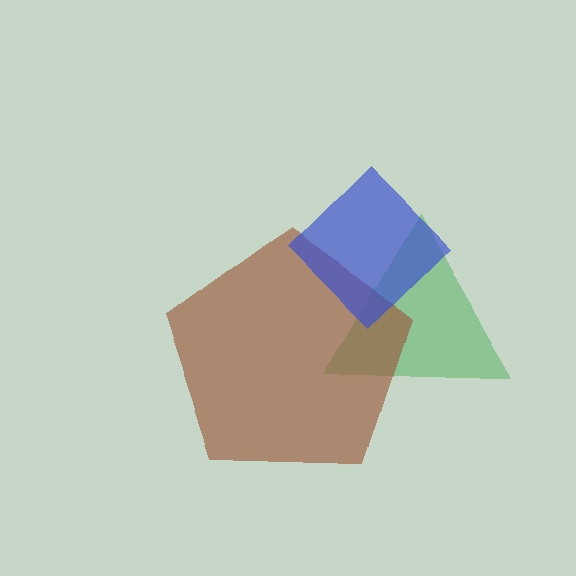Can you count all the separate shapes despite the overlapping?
Yes, there are 3 separate shapes.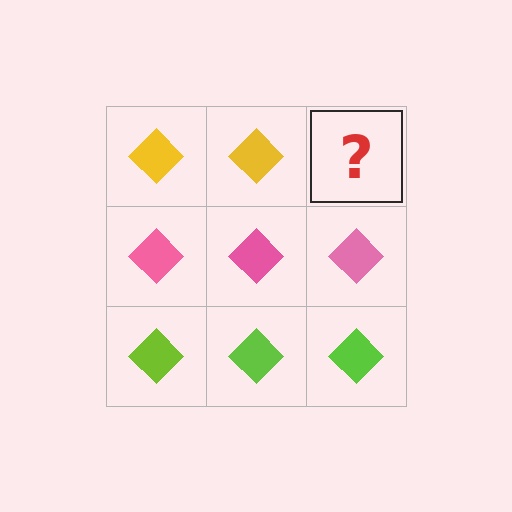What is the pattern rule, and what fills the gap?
The rule is that each row has a consistent color. The gap should be filled with a yellow diamond.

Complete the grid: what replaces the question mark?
The question mark should be replaced with a yellow diamond.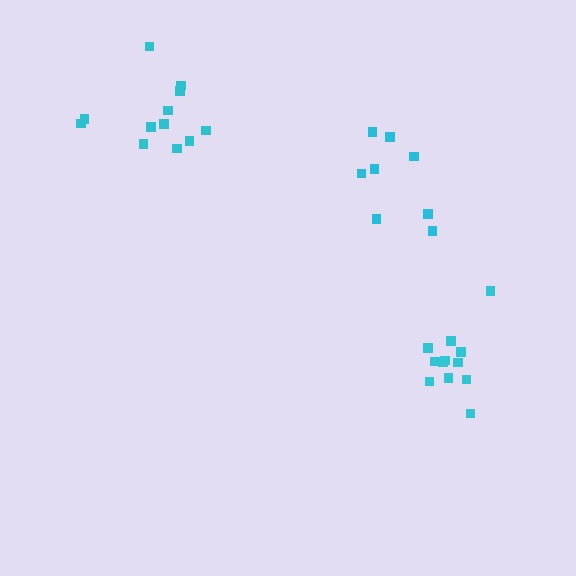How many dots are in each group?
Group 1: 8 dots, Group 2: 12 dots, Group 3: 12 dots (32 total).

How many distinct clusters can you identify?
There are 3 distinct clusters.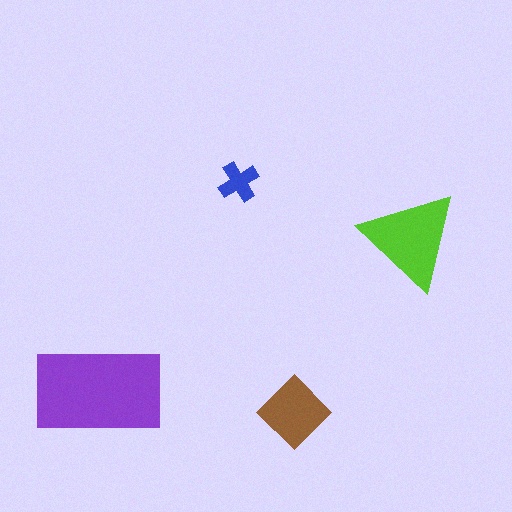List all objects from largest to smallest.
The purple rectangle, the lime triangle, the brown diamond, the blue cross.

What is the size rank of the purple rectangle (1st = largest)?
1st.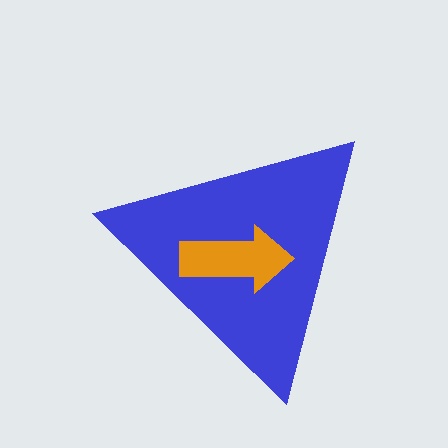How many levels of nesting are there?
2.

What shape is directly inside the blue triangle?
The orange arrow.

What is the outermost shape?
The blue triangle.